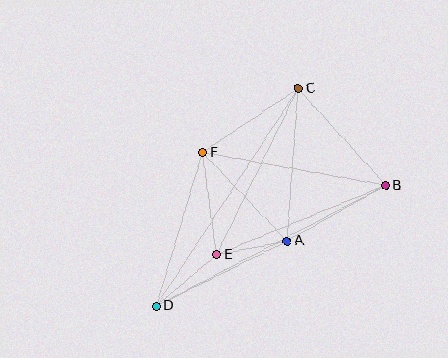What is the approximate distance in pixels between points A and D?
The distance between A and D is approximately 147 pixels.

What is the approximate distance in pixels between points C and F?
The distance between C and F is approximately 115 pixels.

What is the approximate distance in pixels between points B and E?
The distance between B and E is approximately 183 pixels.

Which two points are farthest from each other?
Points C and D are farthest from each other.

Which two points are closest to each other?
Points A and E are closest to each other.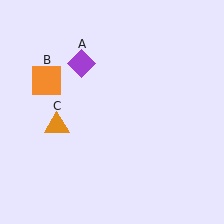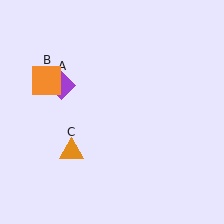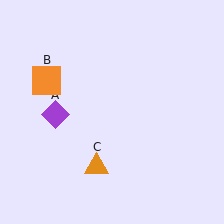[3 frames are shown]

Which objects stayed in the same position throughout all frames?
Orange square (object B) remained stationary.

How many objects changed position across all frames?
2 objects changed position: purple diamond (object A), orange triangle (object C).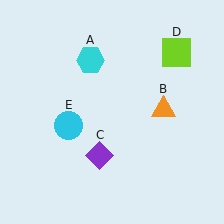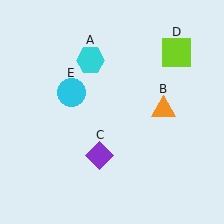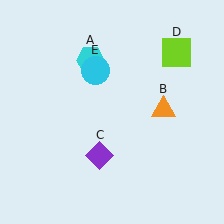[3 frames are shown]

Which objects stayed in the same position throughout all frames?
Cyan hexagon (object A) and orange triangle (object B) and purple diamond (object C) and lime square (object D) remained stationary.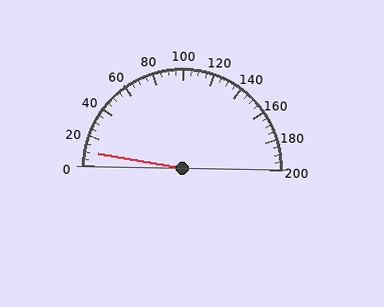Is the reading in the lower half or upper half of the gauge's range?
The reading is in the lower half of the range (0 to 200).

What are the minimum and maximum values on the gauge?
The gauge ranges from 0 to 200.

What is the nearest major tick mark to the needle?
The nearest major tick mark is 0.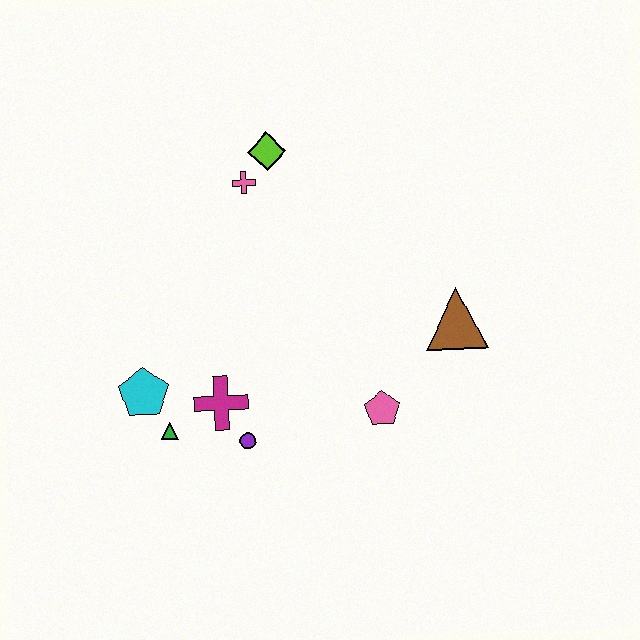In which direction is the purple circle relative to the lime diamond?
The purple circle is below the lime diamond.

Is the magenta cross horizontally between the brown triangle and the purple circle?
No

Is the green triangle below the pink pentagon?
Yes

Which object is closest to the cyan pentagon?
The green triangle is closest to the cyan pentagon.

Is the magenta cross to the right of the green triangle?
Yes